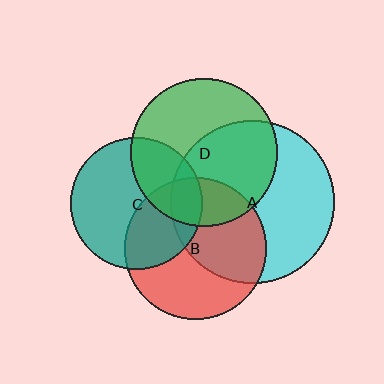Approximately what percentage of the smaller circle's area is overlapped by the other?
Approximately 15%.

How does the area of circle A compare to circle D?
Approximately 1.2 times.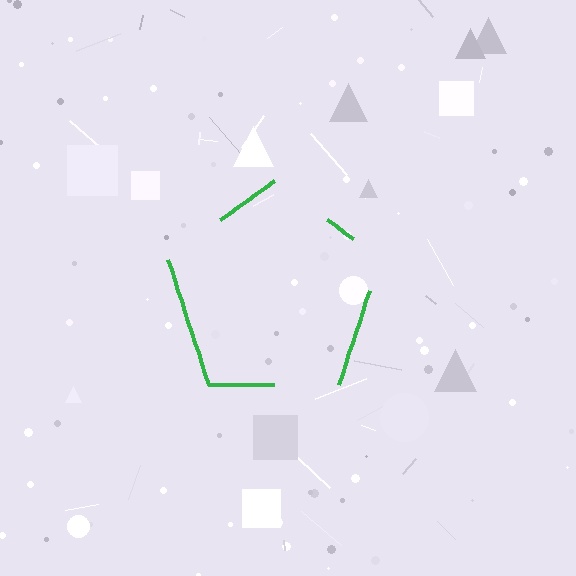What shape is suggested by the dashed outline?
The dashed outline suggests a pentagon.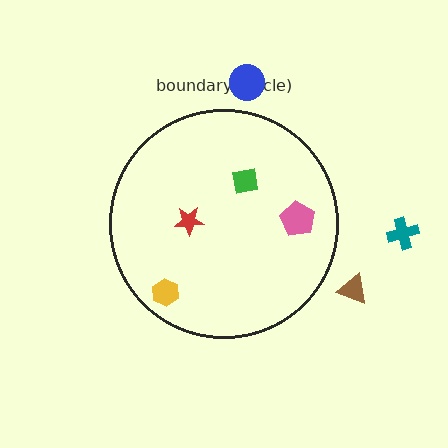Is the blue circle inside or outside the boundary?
Outside.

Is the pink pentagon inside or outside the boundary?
Inside.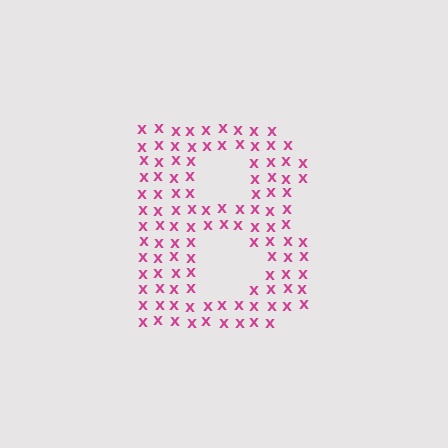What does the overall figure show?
The overall figure shows the letter B.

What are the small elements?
The small elements are letter X's.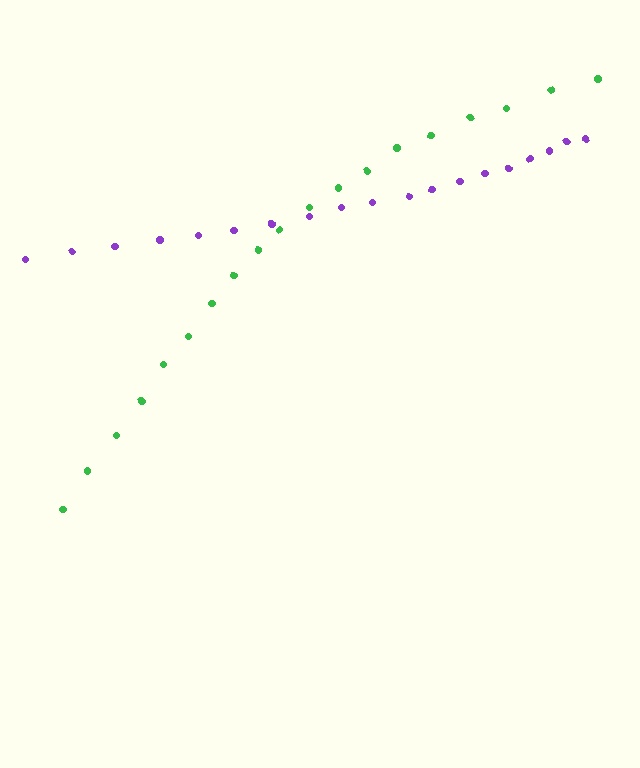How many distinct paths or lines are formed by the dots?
There are 2 distinct paths.